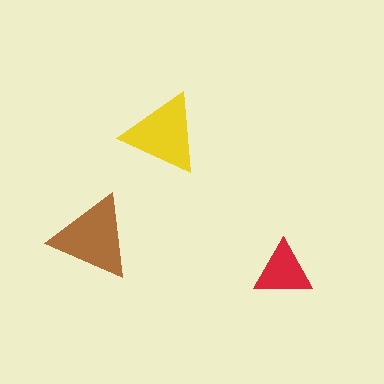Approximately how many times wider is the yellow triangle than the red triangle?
About 1.5 times wider.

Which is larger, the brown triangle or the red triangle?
The brown one.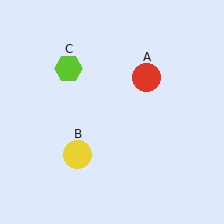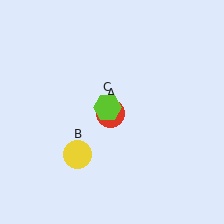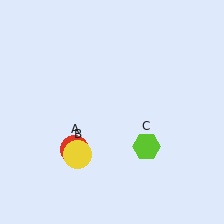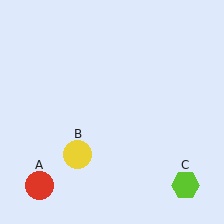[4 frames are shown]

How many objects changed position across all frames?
2 objects changed position: red circle (object A), lime hexagon (object C).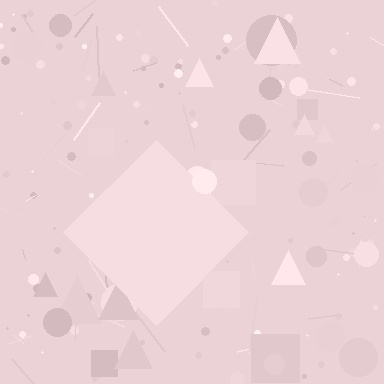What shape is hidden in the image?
A diamond is hidden in the image.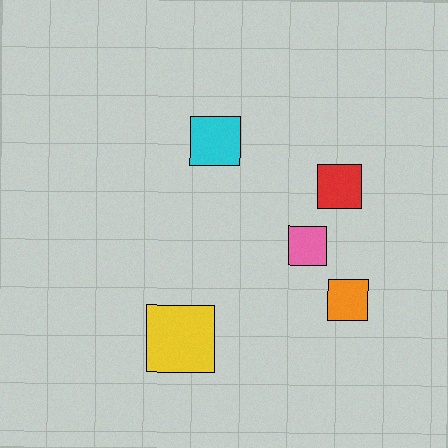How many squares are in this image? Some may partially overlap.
There are 5 squares.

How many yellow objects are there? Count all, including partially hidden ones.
There is 1 yellow object.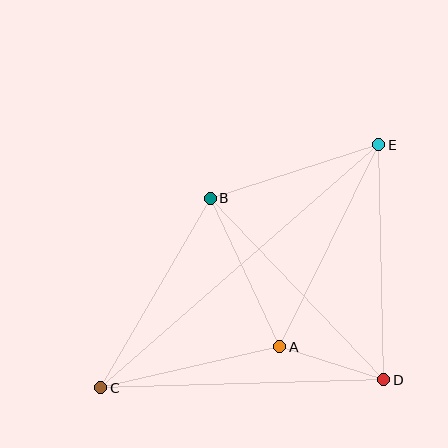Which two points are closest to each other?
Points A and D are closest to each other.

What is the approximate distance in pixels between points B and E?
The distance between B and E is approximately 177 pixels.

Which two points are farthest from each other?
Points C and E are farthest from each other.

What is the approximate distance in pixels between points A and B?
The distance between A and B is approximately 164 pixels.